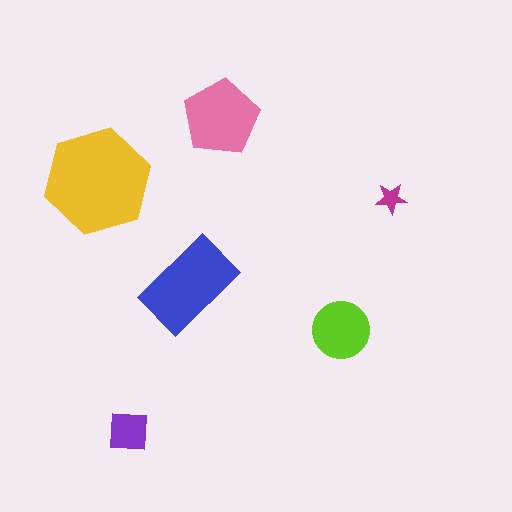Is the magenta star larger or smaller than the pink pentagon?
Smaller.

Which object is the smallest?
The magenta star.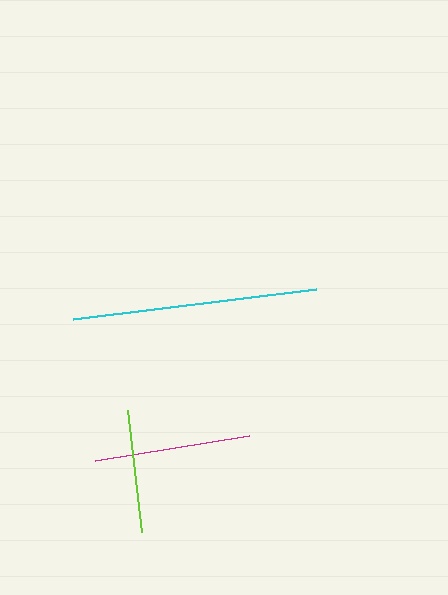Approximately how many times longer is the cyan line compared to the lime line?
The cyan line is approximately 2.0 times the length of the lime line.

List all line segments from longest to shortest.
From longest to shortest: cyan, magenta, lime.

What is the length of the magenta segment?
The magenta segment is approximately 155 pixels long.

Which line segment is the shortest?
The lime line is the shortest at approximately 123 pixels.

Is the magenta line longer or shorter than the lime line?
The magenta line is longer than the lime line.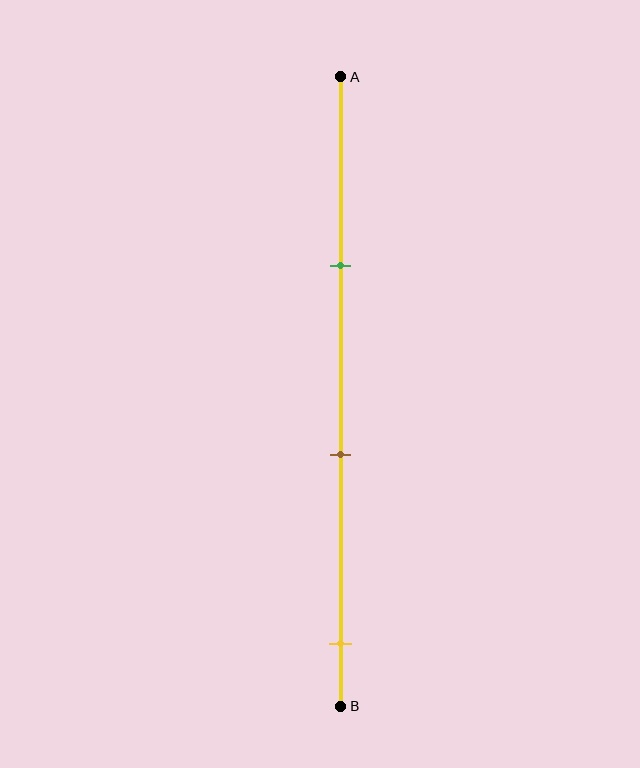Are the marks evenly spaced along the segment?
Yes, the marks are approximately evenly spaced.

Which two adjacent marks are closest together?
The green and brown marks are the closest adjacent pair.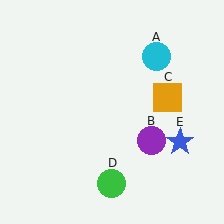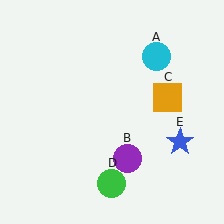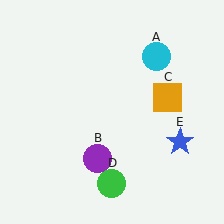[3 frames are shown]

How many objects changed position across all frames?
1 object changed position: purple circle (object B).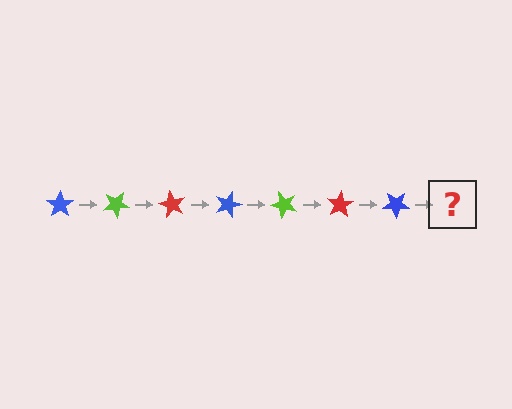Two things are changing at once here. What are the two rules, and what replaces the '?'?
The two rules are that it rotates 30 degrees each step and the color cycles through blue, lime, and red. The '?' should be a lime star, rotated 210 degrees from the start.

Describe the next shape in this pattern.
It should be a lime star, rotated 210 degrees from the start.